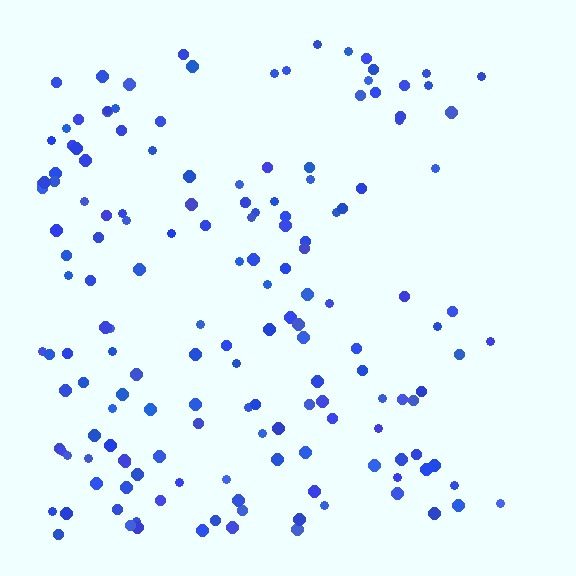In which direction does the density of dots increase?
From right to left, with the left side densest.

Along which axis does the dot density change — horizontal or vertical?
Horizontal.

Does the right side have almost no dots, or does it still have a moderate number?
Still a moderate number, just noticeably fewer than the left.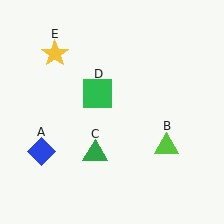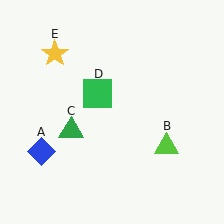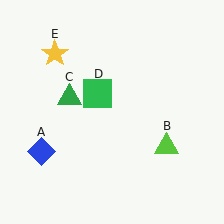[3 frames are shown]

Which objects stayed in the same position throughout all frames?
Blue diamond (object A) and lime triangle (object B) and green square (object D) and yellow star (object E) remained stationary.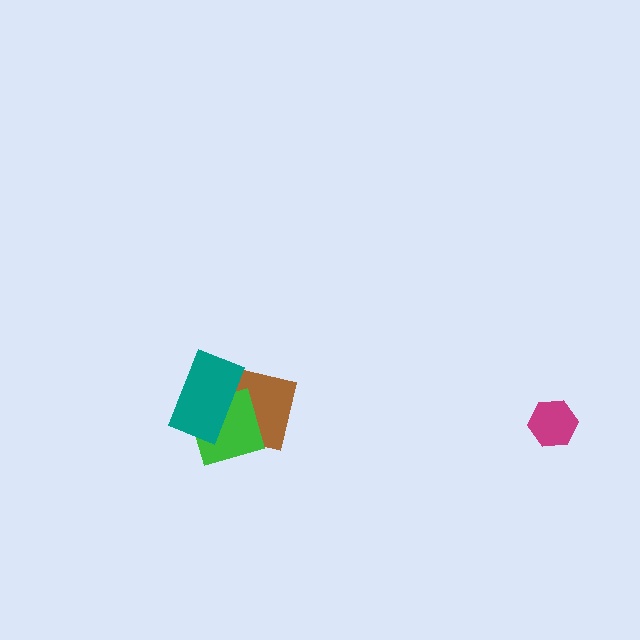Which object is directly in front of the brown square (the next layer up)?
The green diamond is directly in front of the brown square.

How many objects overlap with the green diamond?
2 objects overlap with the green diamond.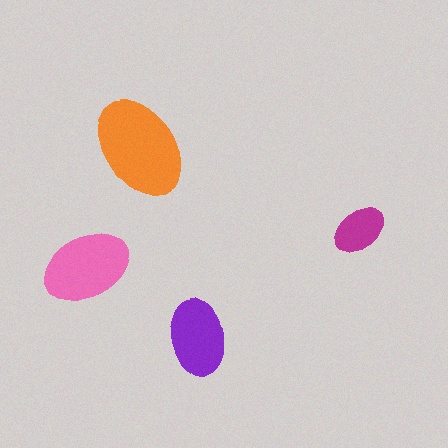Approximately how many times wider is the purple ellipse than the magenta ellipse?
About 1.5 times wider.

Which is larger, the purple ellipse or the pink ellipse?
The pink one.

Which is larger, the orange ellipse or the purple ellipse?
The orange one.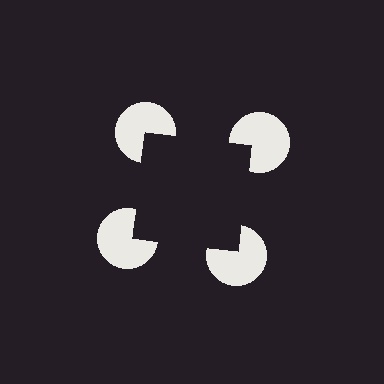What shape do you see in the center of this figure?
An illusory square — its edges are inferred from the aligned wedge cuts in the pac-man discs, not physically drawn.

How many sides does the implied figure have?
4 sides.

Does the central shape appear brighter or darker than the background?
It typically appears slightly darker than the background, even though no actual brightness change is drawn.